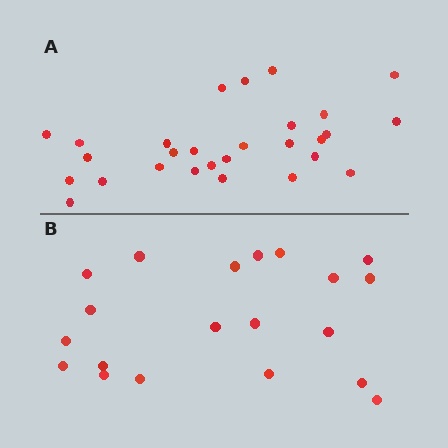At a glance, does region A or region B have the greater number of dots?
Region A (the top region) has more dots.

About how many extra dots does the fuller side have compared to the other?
Region A has roughly 8 or so more dots than region B.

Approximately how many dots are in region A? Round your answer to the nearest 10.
About 30 dots. (The exact count is 28, which rounds to 30.)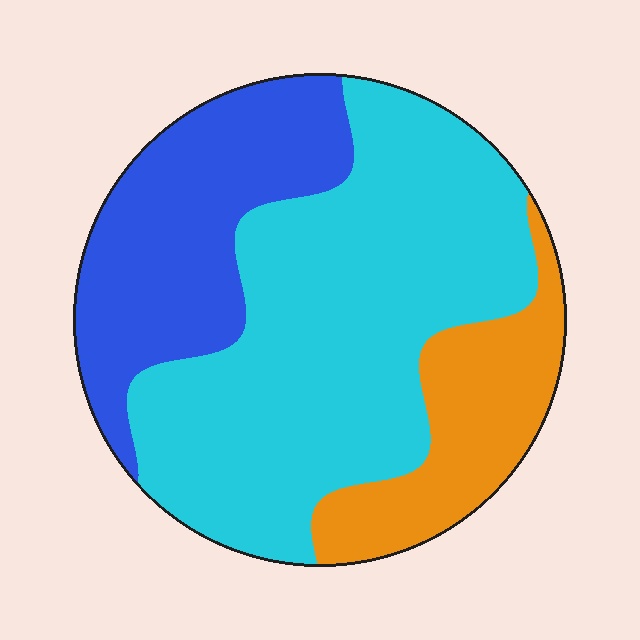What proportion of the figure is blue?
Blue covers 27% of the figure.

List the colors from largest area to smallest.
From largest to smallest: cyan, blue, orange.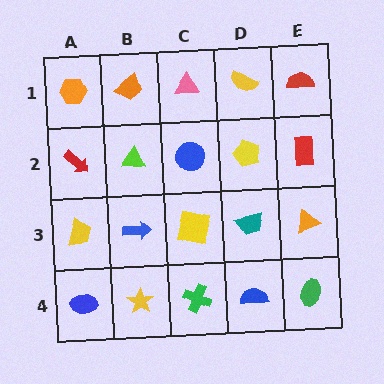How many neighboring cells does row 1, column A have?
2.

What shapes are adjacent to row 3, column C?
A blue circle (row 2, column C), a green cross (row 4, column C), a blue arrow (row 3, column B), a teal trapezoid (row 3, column D).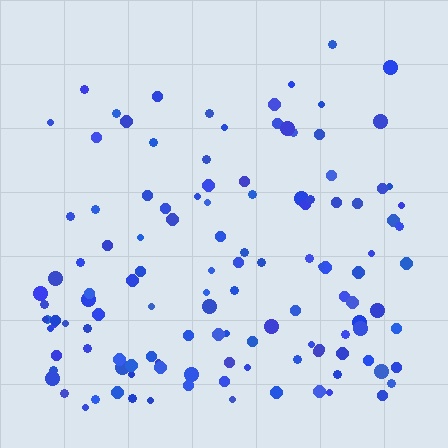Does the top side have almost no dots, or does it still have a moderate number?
Still a moderate number, just noticeably fewer than the bottom.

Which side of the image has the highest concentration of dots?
The bottom.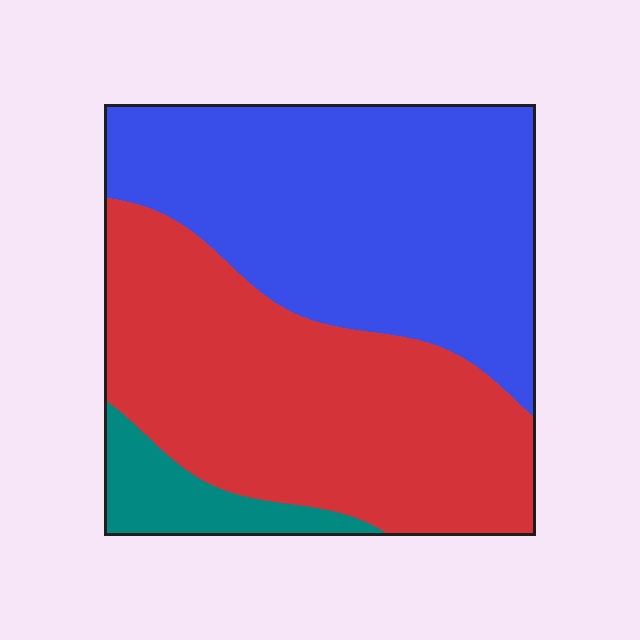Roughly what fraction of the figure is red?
Red covers roughly 45% of the figure.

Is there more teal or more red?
Red.